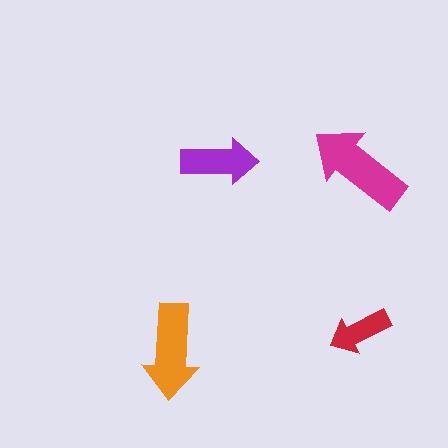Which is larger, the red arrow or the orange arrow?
The orange one.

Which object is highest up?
The purple arrow is topmost.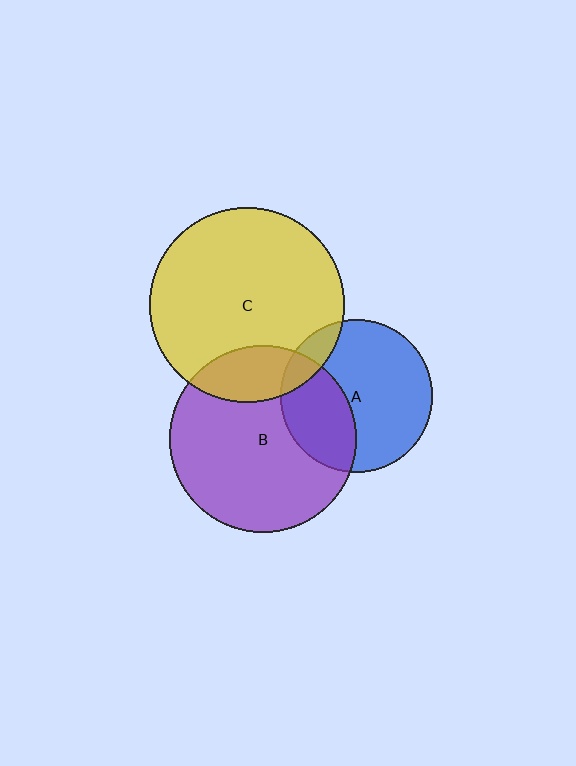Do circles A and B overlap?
Yes.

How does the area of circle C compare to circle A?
Approximately 1.6 times.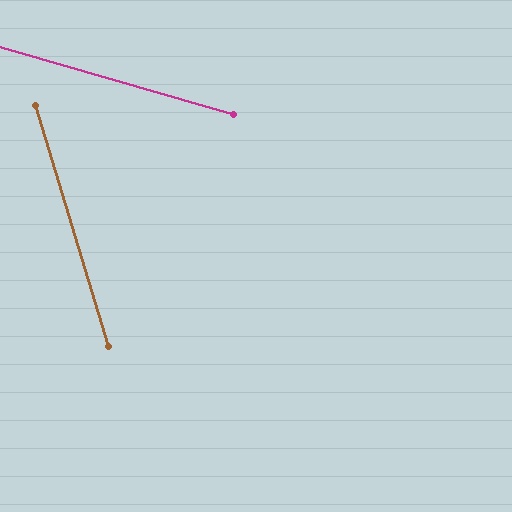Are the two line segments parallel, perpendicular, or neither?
Neither parallel nor perpendicular — they differ by about 57°.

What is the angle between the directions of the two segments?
Approximately 57 degrees.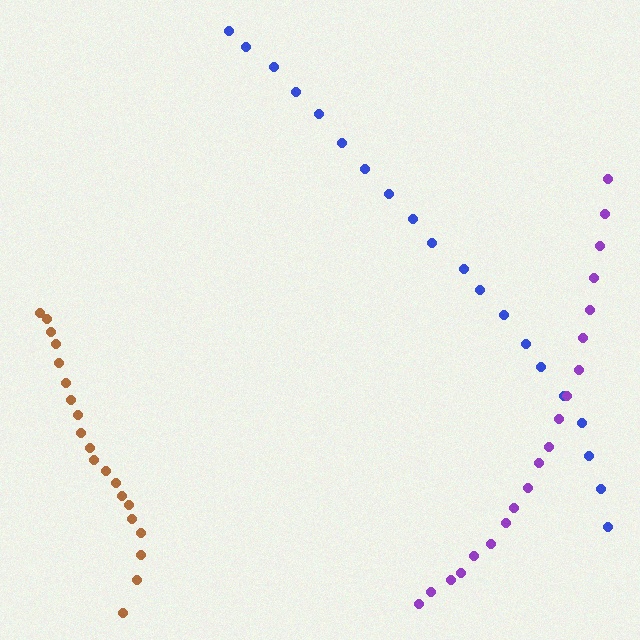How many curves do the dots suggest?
There are 3 distinct paths.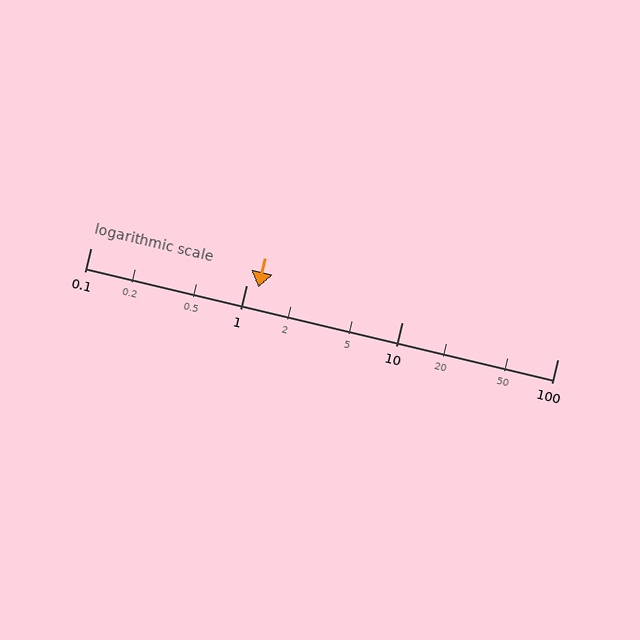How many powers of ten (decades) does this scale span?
The scale spans 3 decades, from 0.1 to 100.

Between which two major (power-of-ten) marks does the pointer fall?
The pointer is between 1 and 10.